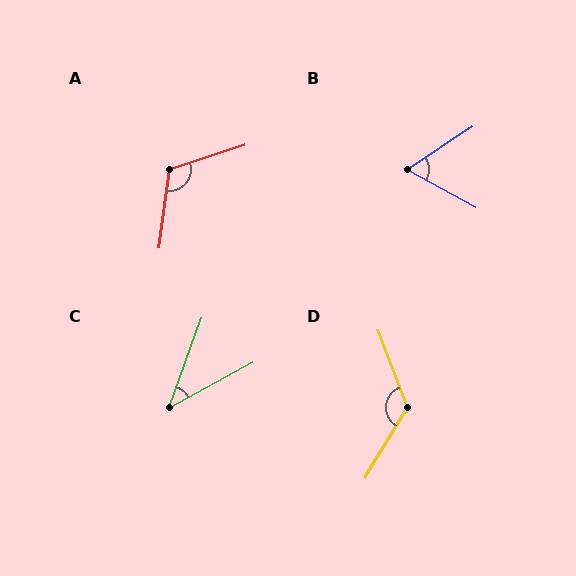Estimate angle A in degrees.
Approximately 116 degrees.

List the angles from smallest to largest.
C (41°), B (63°), A (116°), D (128°).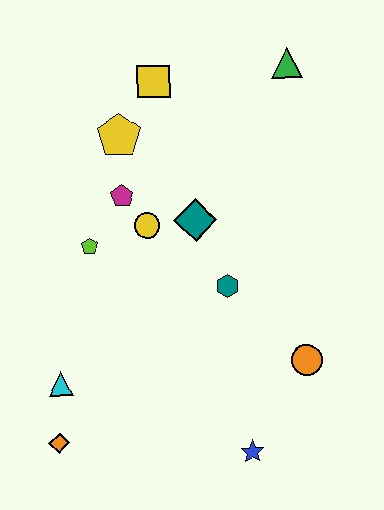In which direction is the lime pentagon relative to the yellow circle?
The lime pentagon is to the left of the yellow circle.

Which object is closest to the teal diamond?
The yellow circle is closest to the teal diamond.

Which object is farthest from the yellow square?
The blue star is farthest from the yellow square.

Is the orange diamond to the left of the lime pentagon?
Yes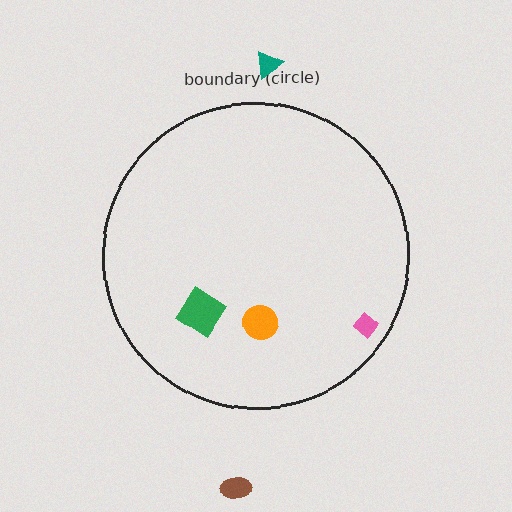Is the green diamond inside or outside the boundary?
Inside.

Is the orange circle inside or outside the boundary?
Inside.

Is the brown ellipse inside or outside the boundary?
Outside.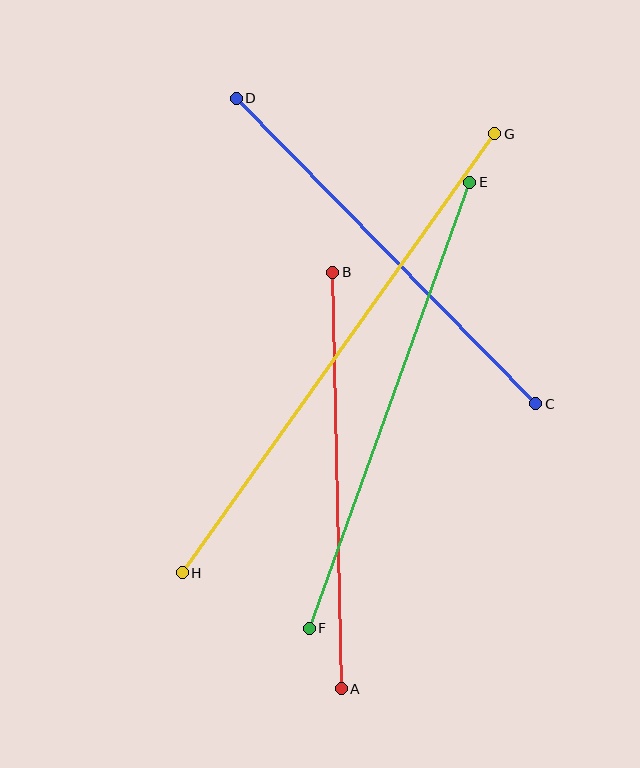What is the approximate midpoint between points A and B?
The midpoint is at approximately (337, 481) pixels.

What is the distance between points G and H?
The distance is approximately 539 pixels.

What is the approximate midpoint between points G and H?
The midpoint is at approximately (338, 353) pixels.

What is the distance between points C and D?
The distance is approximately 428 pixels.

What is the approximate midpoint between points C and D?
The midpoint is at approximately (386, 251) pixels.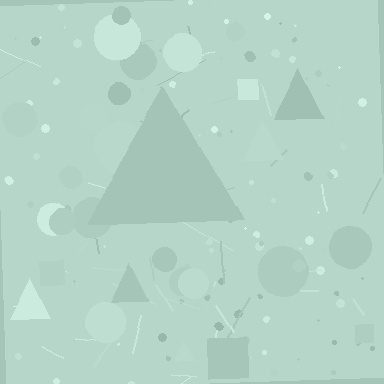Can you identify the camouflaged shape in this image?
The camouflaged shape is a triangle.